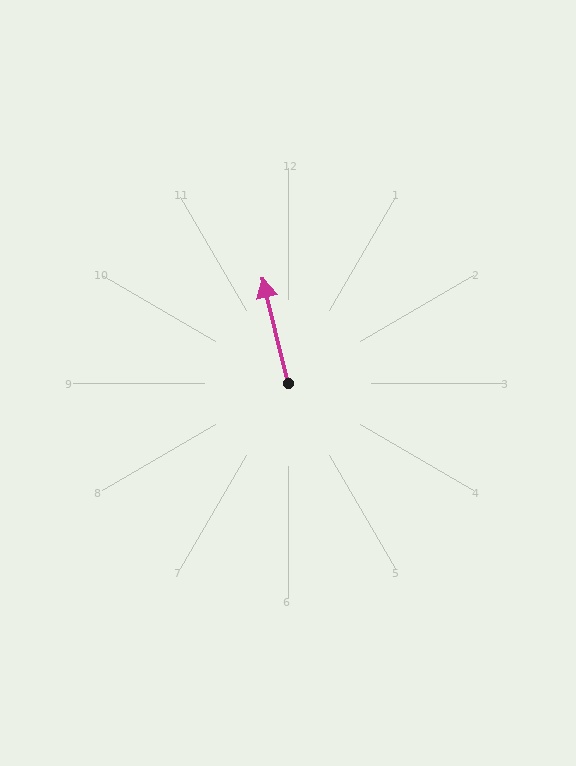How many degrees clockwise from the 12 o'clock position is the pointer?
Approximately 346 degrees.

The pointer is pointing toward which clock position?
Roughly 12 o'clock.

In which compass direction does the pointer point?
North.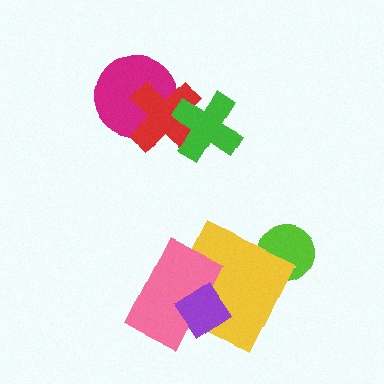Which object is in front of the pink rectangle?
The purple diamond is in front of the pink rectangle.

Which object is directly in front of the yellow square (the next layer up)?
The pink rectangle is directly in front of the yellow square.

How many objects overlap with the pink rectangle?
2 objects overlap with the pink rectangle.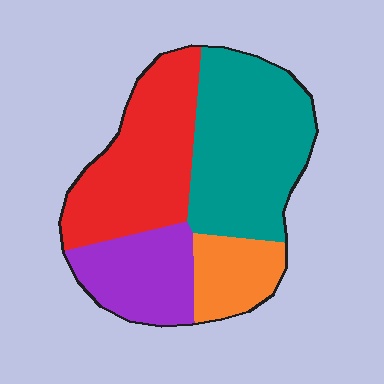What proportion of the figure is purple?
Purple takes up about one fifth (1/5) of the figure.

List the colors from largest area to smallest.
From largest to smallest: teal, red, purple, orange.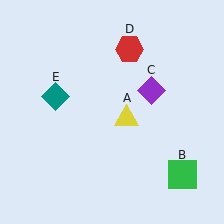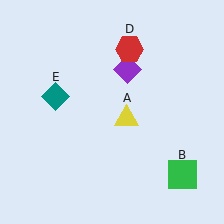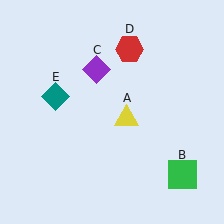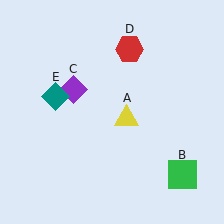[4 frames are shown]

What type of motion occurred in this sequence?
The purple diamond (object C) rotated counterclockwise around the center of the scene.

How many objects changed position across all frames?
1 object changed position: purple diamond (object C).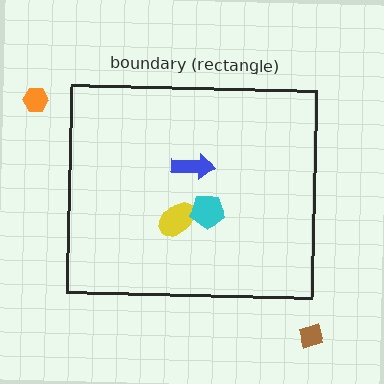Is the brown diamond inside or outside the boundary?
Outside.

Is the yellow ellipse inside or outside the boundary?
Inside.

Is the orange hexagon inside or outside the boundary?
Outside.